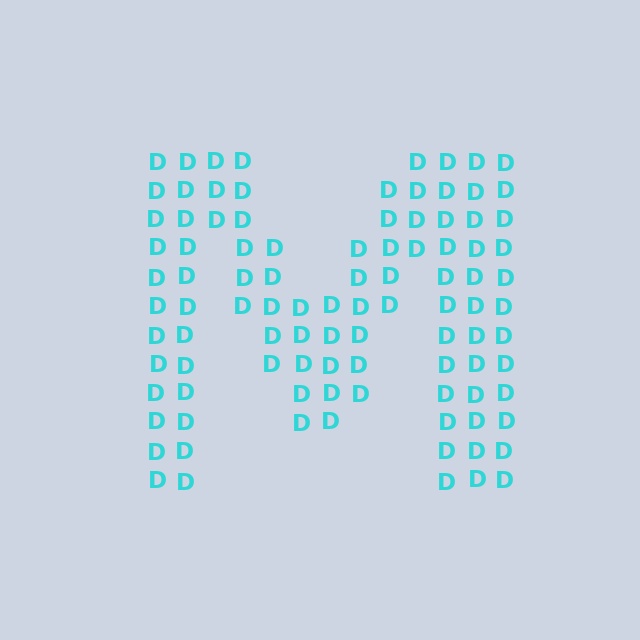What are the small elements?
The small elements are letter D's.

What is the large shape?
The large shape is the letter M.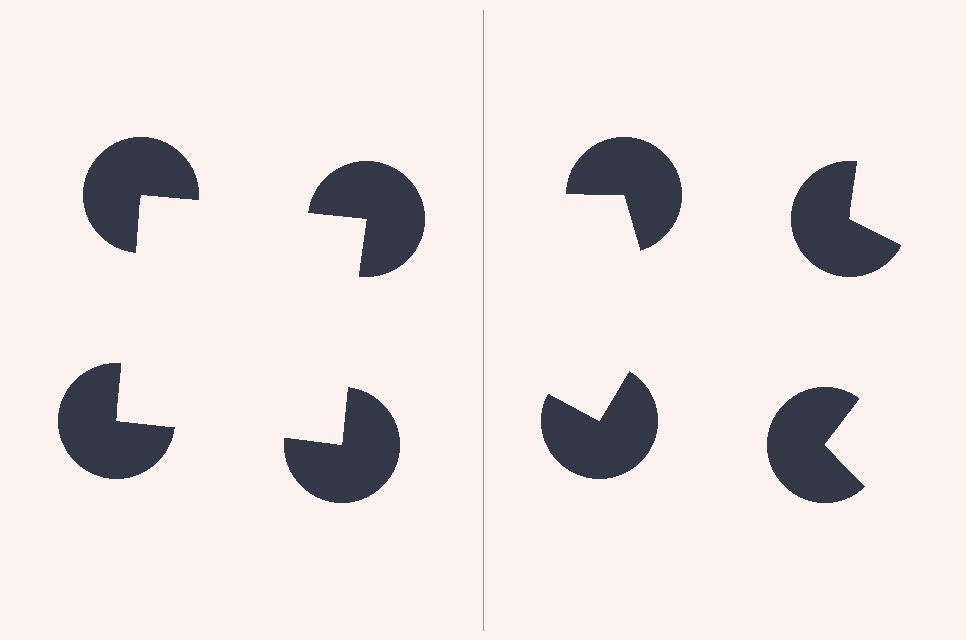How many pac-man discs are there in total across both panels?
8 — 4 on each side.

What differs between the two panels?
The pac-man discs are positioned identically on both sides; only the wedge orientations differ. On the left they align to a square; on the right they are misaligned.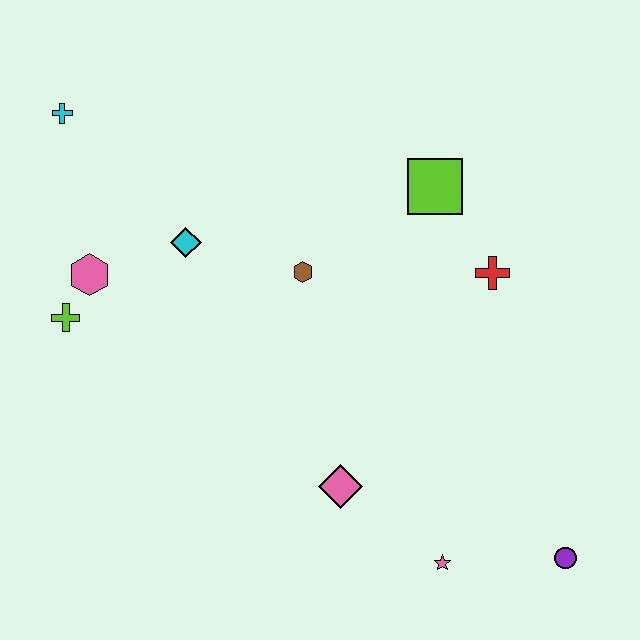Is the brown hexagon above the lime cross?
Yes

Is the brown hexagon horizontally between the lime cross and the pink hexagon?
No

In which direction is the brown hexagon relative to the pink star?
The brown hexagon is above the pink star.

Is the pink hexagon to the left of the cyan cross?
No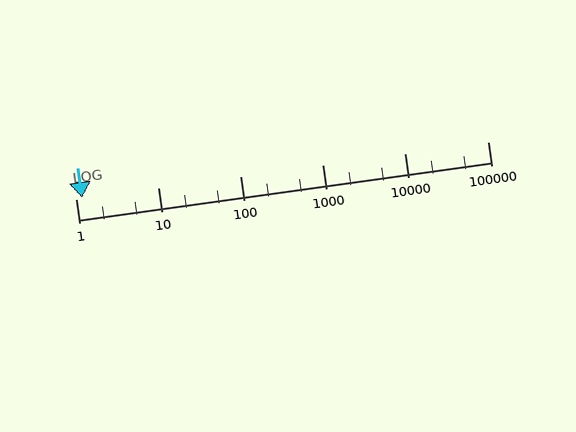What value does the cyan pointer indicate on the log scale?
The pointer indicates approximately 1.2.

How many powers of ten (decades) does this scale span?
The scale spans 5 decades, from 1 to 100000.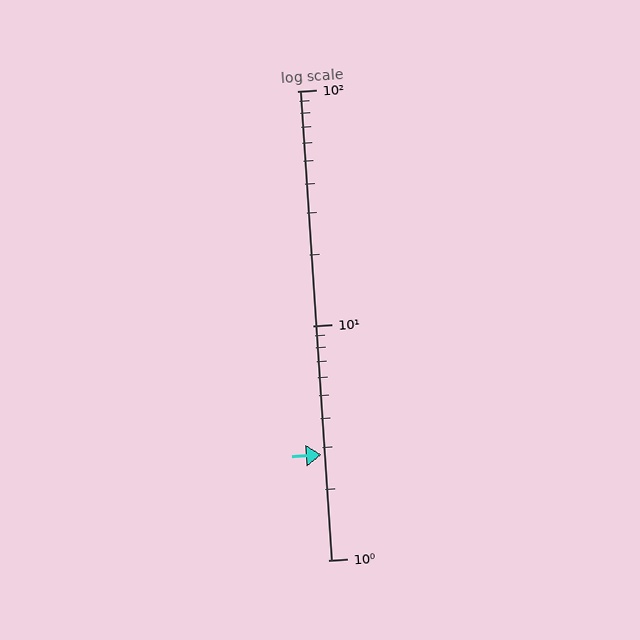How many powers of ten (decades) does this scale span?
The scale spans 2 decades, from 1 to 100.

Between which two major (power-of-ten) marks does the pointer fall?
The pointer is between 1 and 10.